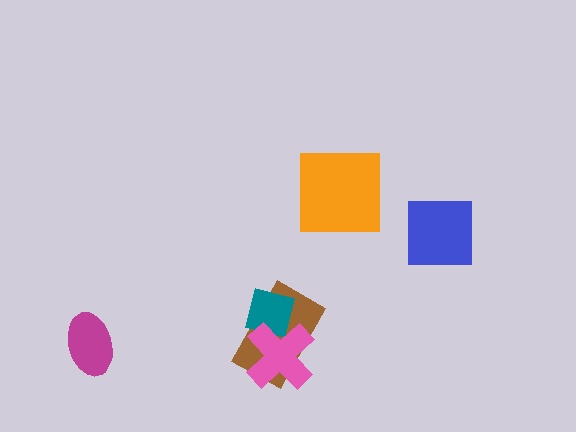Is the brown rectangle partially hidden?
Yes, it is partially covered by another shape.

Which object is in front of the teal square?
The pink cross is in front of the teal square.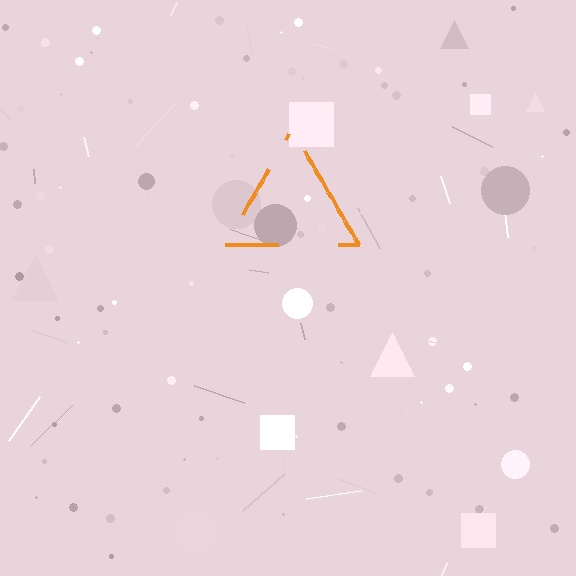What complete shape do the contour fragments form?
The contour fragments form a triangle.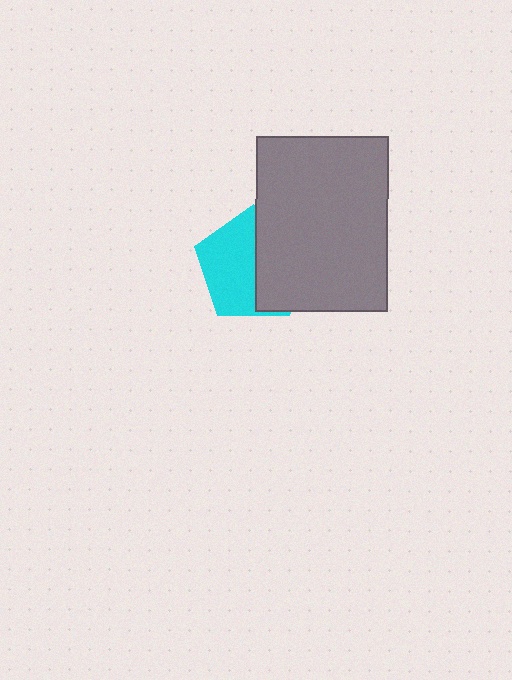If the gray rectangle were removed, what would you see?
You would see the complete cyan pentagon.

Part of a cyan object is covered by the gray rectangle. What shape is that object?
It is a pentagon.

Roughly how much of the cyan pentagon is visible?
About half of it is visible (roughly 54%).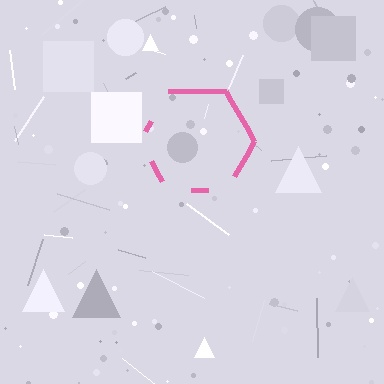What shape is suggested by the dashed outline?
The dashed outline suggests a hexagon.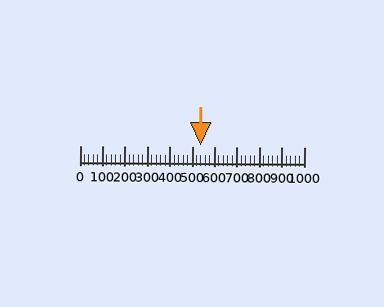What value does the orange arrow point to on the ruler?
The orange arrow points to approximately 536.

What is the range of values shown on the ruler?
The ruler shows values from 0 to 1000.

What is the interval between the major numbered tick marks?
The major tick marks are spaced 100 units apart.